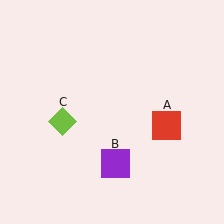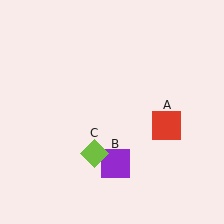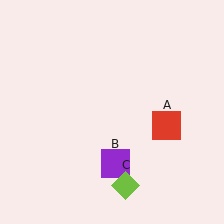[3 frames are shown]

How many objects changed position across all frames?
1 object changed position: lime diamond (object C).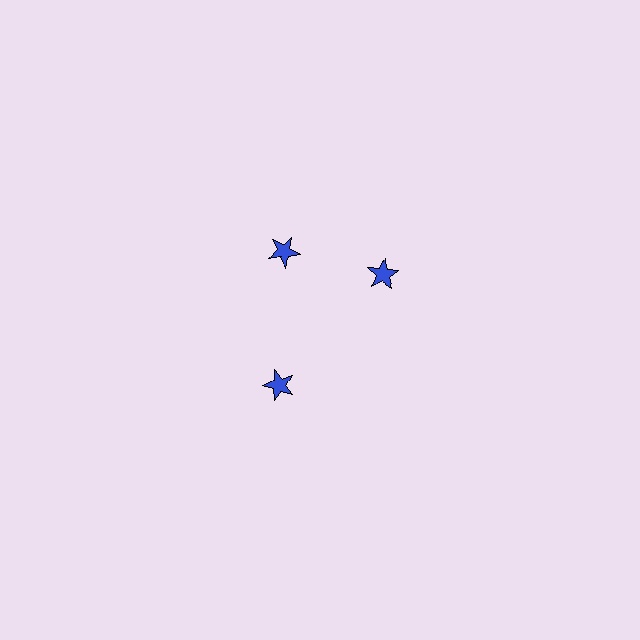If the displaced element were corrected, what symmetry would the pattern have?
It would have 3-fold rotational symmetry — the pattern would map onto itself every 120 degrees.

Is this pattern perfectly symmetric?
No. The 3 blue stars are arranged in a ring, but one element near the 3 o'clock position is rotated out of alignment along the ring, breaking the 3-fold rotational symmetry.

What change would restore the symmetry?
The symmetry would be restored by rotating it back into even spacing with its neighbors so that all 3 stars sit at equal angles and equal distance from the center.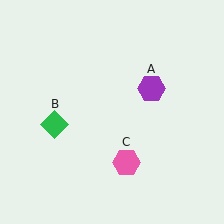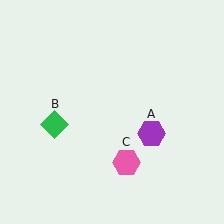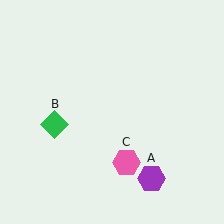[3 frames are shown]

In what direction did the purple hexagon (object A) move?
The purple hexagon (object A) moved down.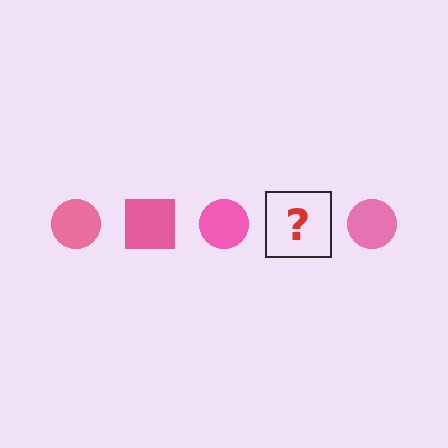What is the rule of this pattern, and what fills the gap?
The rule is that the pattern cycles through circle, square shapes in pink. The gap should be filled with a pink square.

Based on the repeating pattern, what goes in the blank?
The blank should be a pink square.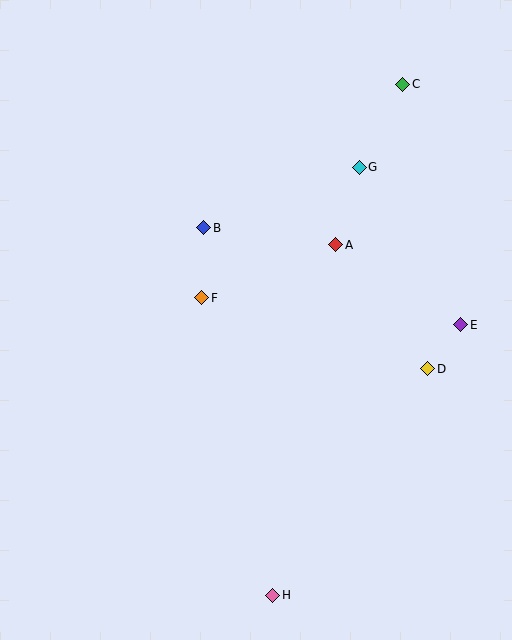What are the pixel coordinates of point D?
Point D is at (428, 369).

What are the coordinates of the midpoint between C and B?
The midpoint between C and B is at (303, 156).